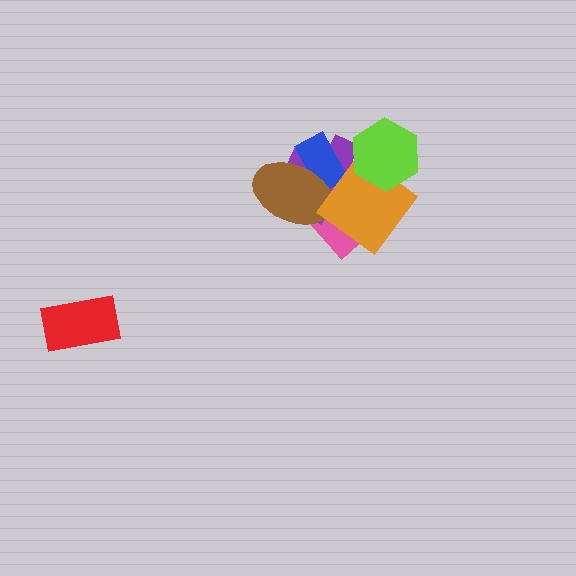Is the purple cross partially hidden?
Yes, it is partially covered by another shape.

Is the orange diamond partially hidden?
Yes, it is partially covered by another shape.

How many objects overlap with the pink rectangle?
5 objects overlap with the pink rectangle.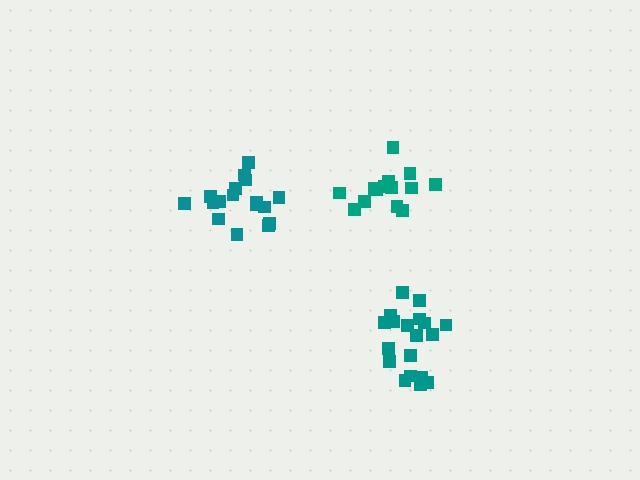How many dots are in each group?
Group 1: 19 dots, Group 2: 14 dots, Group 3: 17 dots (50 total).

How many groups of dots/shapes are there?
There are 3 groups.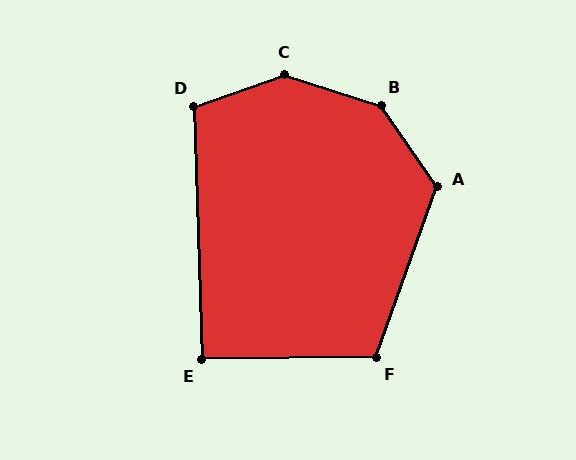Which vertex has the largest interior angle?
C, at approximately 143 degrees.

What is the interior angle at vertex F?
Approximately 110 degrees (obtuse).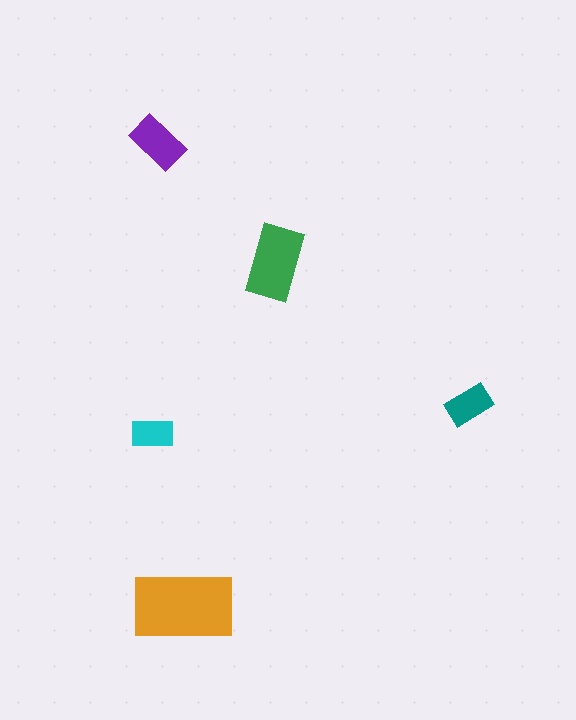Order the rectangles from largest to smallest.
the orange one, the green one, the purple one, the teal one, the cyan one.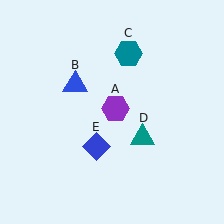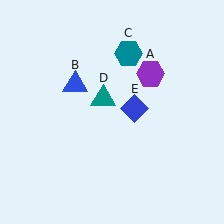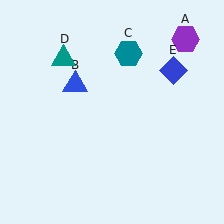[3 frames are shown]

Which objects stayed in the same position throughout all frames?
Blue triangle (object B) and teal hexagon (object C) remained stationary.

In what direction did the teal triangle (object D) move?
The teal triangle (object D) moved up and to the left.